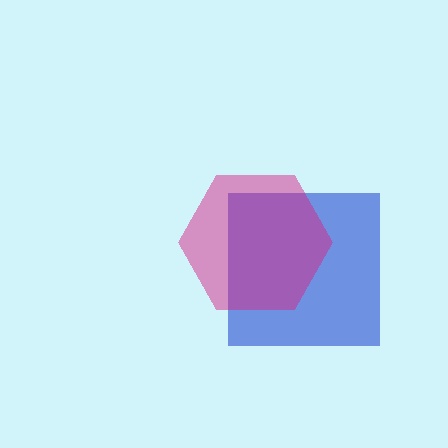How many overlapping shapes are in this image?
There are 2 overlapping shapes in the image.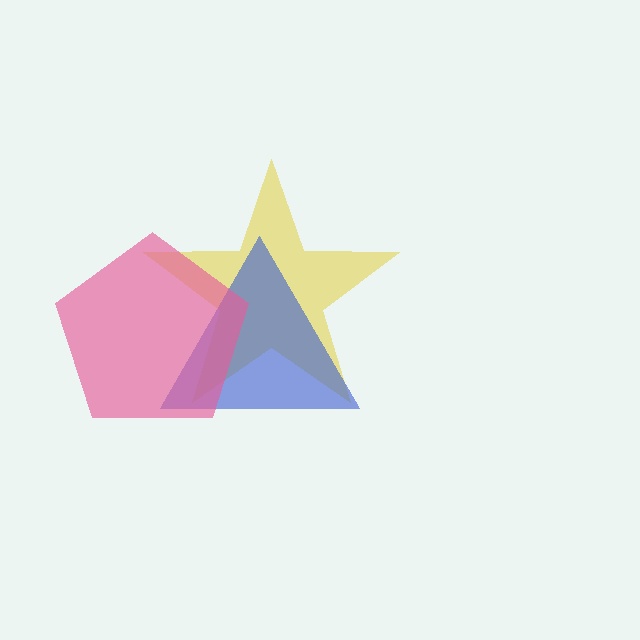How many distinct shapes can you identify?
There are 3 distinct shapes: a yellow star, a blue triangle, a pink pentagon.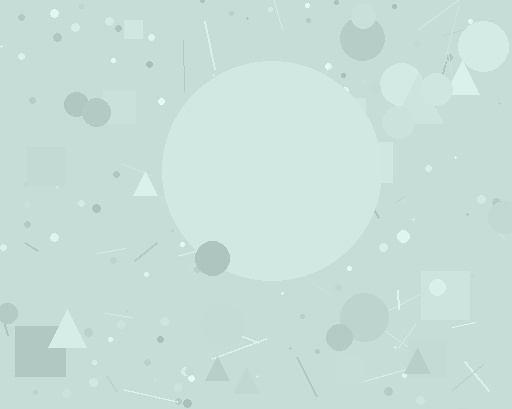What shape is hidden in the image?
A circle is hidden in the image.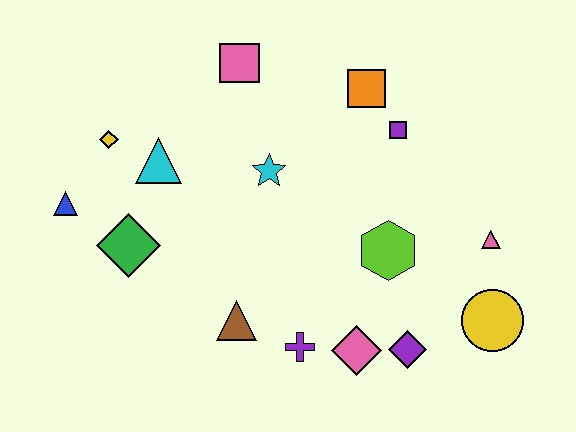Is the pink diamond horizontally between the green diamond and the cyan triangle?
No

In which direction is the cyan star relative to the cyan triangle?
The cyan star is to the right of the cyan triangle.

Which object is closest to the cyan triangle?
The yellow diamond is closest to the cyan triangle.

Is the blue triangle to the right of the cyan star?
No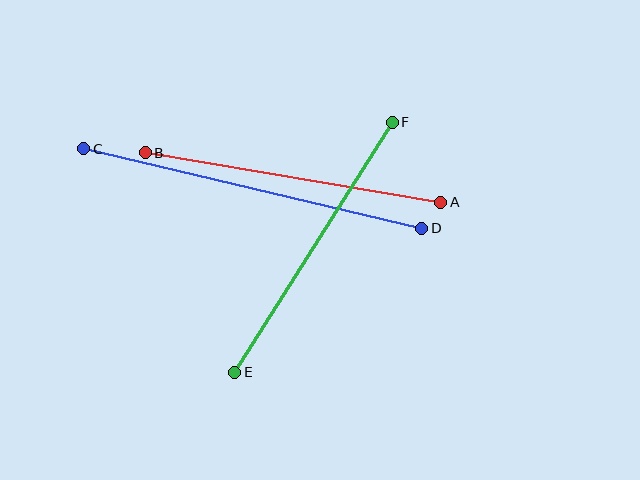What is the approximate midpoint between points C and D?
The midpoint is at approximately (253, 188) pixels.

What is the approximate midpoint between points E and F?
The midpoint is at approximately (314, 247) pixels.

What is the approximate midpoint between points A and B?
The midpoint is at approximately (293, 178) pixels.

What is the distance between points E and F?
The distance is approximately 296 pixels.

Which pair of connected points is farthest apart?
Points C and D are farthest apart.